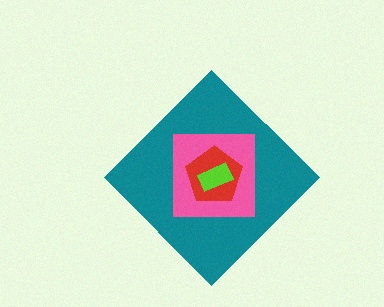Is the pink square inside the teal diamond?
Yes.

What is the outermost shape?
The teal diamond.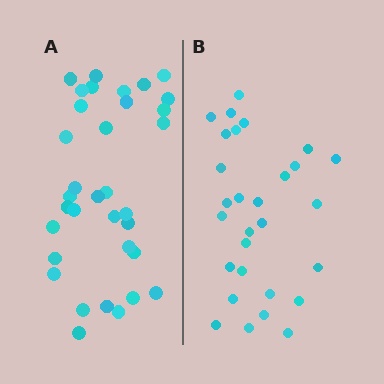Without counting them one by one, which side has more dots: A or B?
Region A (the left region) has more dots.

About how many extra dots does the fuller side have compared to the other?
Region A has about 5 more dots than region B.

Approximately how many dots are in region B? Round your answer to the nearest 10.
About 30 dots. (The exact count is 29, which rounds to 30.)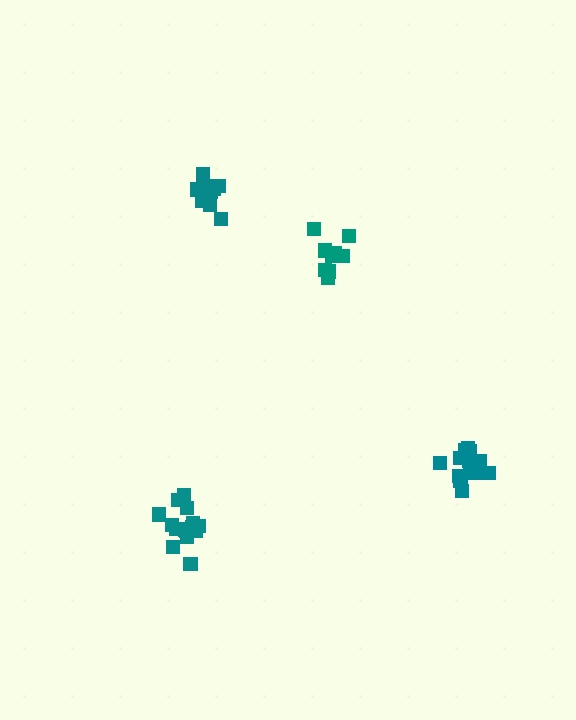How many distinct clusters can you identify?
There are 4 distinct clusters.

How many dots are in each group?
Group 1: 9 dots, Group 2: 14 dots, Group 3: 15 dots, Group 4: 9 dots (47 total).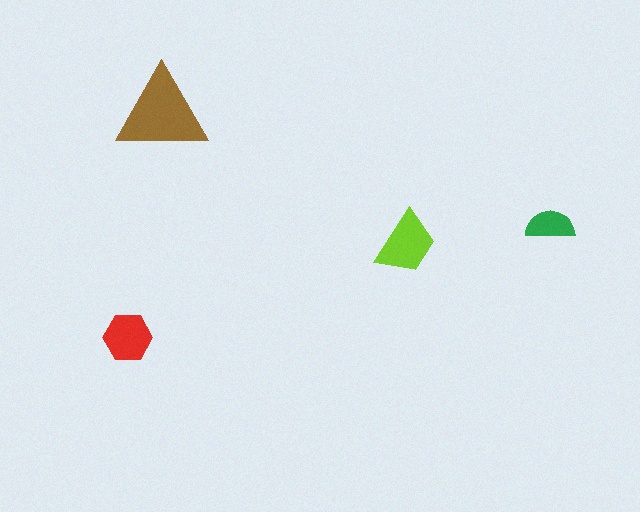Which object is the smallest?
The green semicircle.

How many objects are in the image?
There are 4 objects in the image.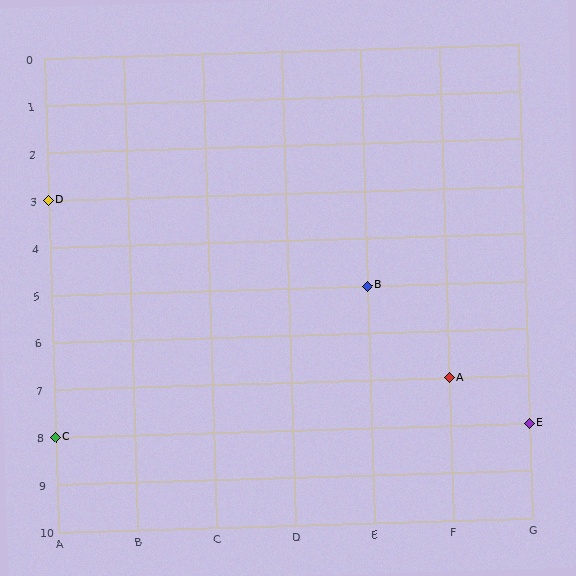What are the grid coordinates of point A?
Point A is at grid coordinates (F, 7).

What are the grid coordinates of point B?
Point B is at grid coordinates (E, 5).